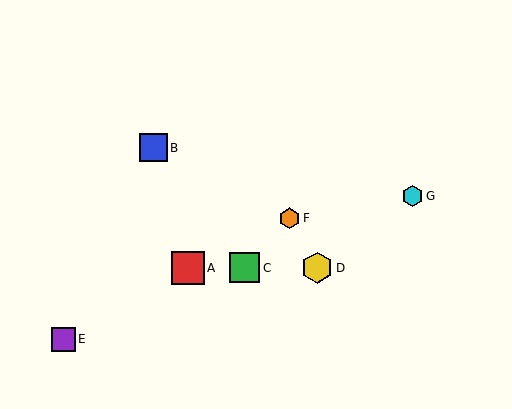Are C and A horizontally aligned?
Yes, both are at y≈268.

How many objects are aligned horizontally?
3 objects (A, C, D) are aligned horizontally.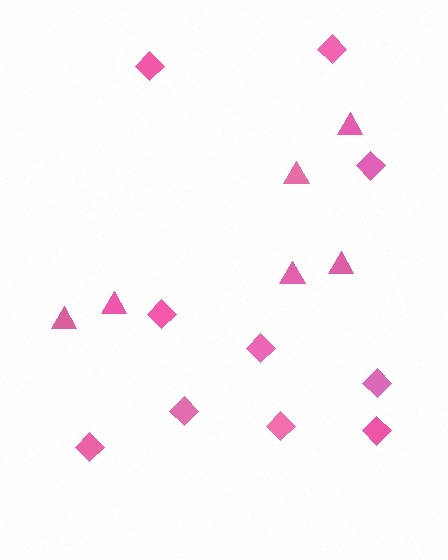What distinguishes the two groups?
There are 2 groups: one group of diamonds (10) and one group of triangles (6).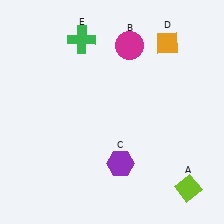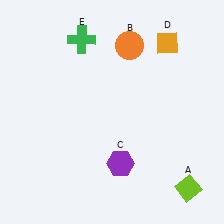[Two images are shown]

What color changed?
The circle (B) changed from magenta in Image 1 to orange in Image 2.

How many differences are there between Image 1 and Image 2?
There is 1 difference between the two images.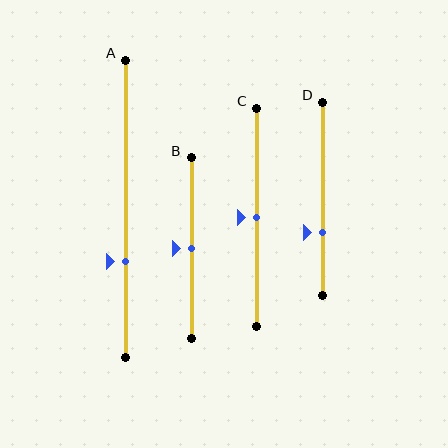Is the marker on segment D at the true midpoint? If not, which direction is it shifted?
No, the marker on segment D is shifted downward by about 18% of the segment length.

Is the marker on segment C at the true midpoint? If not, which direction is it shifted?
Yes, the marker on segment C is at the true midpoint.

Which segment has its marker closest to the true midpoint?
Segment B has its marker closest to the true midpoint.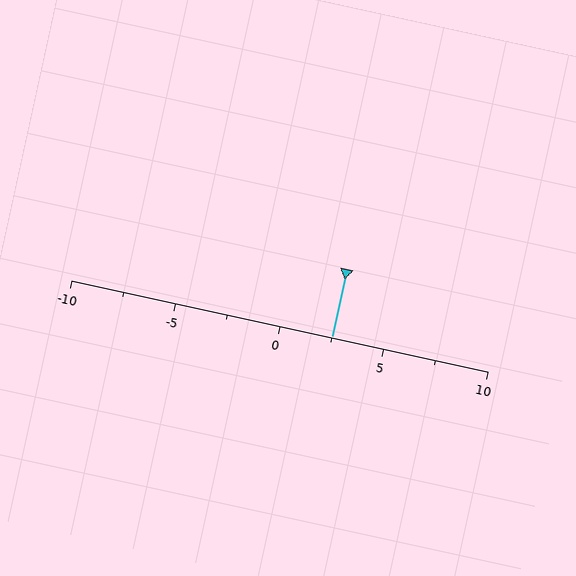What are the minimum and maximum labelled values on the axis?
The axis runs from -10 to 10.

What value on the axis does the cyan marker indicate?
The marker indicates approximately 2.5.